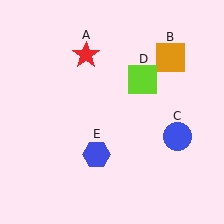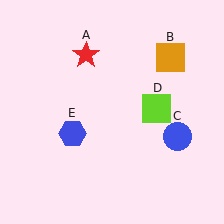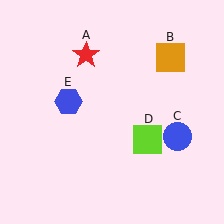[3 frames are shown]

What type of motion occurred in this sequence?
The lime square (object D), blue hexagon (object E) rotated clockwise around the center of the scene.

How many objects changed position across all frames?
2 objects changed position: lime square (object D), blue hexagon (object E).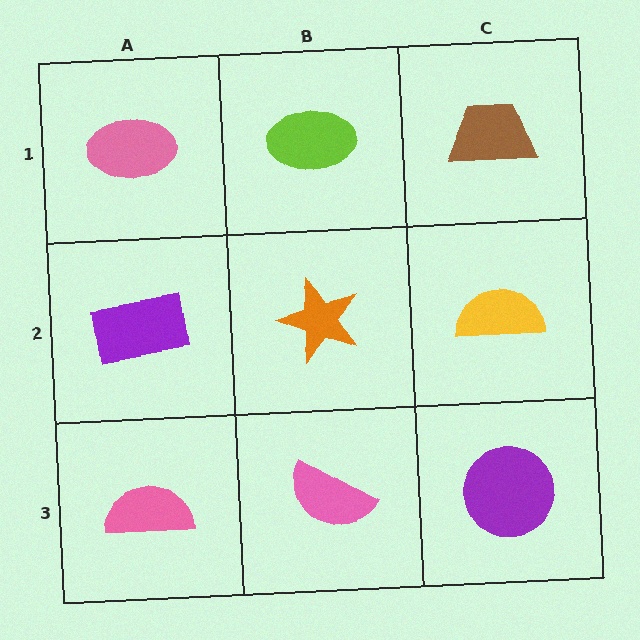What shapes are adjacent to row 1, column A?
A purple rectangle (row 2, column A), a lime ellipse (row 1, column B).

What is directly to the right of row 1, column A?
A lime ellipse.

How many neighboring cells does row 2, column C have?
3.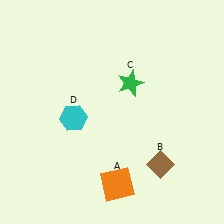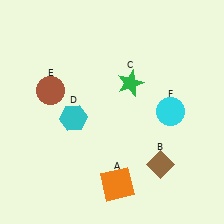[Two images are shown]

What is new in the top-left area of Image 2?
A brown circle (E) was added in the top-left area of Image 2.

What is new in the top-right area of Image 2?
A cyan circle (F) was added in the top-right area of Image 2.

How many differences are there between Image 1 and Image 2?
There are 2 differences between the two images.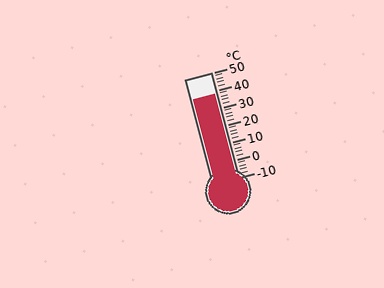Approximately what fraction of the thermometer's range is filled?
The thermometer is filled to approximately 80% of its range.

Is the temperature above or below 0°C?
The temperature is above 0°C.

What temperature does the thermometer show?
The thermometer shows approximately 38°C.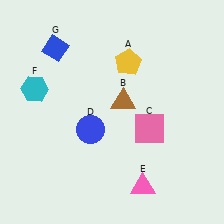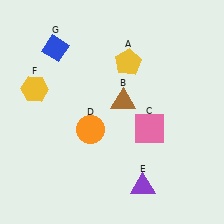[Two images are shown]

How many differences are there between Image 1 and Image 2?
There are 3 differences between the two images.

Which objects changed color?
D changed from blue to orange. E changed from pink to purple. F changed from cyan to yellow.